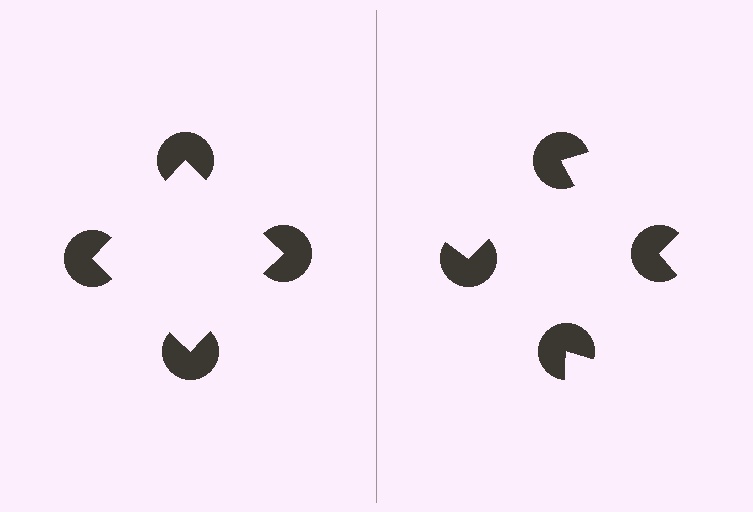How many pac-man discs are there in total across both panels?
8 — 4 on each side.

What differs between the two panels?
The pac-man discs are positioned identically on both sides; only the wedge orientations differ. On the left they align to a square; on the right they are misaligned.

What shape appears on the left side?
An illusory square.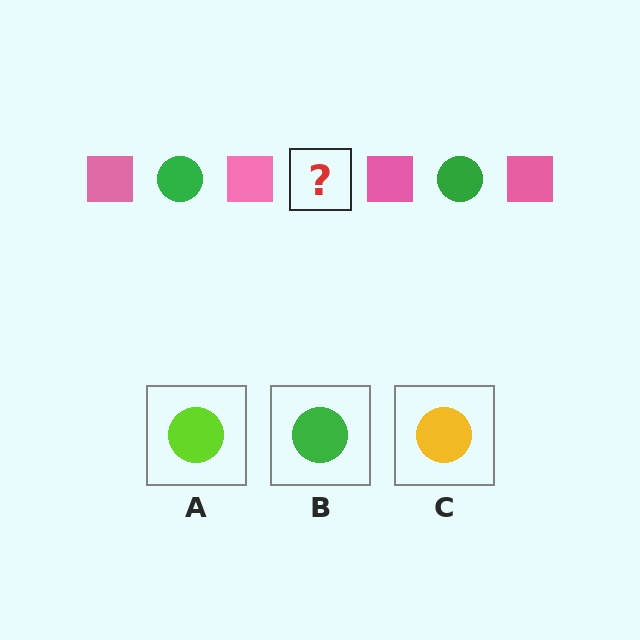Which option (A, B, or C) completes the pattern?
B.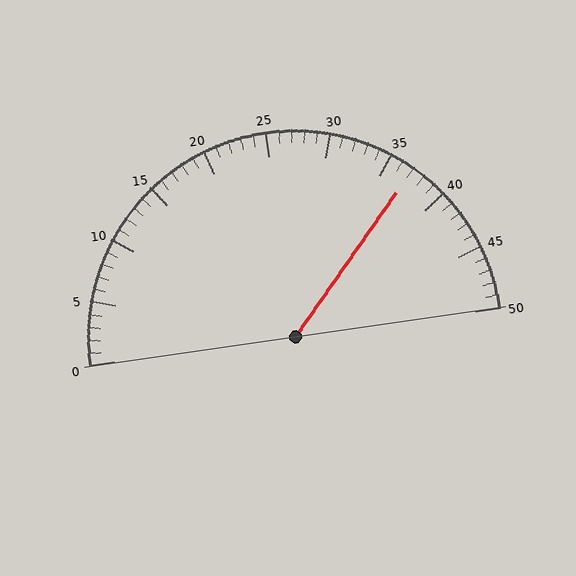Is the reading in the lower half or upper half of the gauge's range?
The reading is in the upper half of the range (0 to 50).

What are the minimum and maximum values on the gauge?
The gauge ranges from 0 to 50.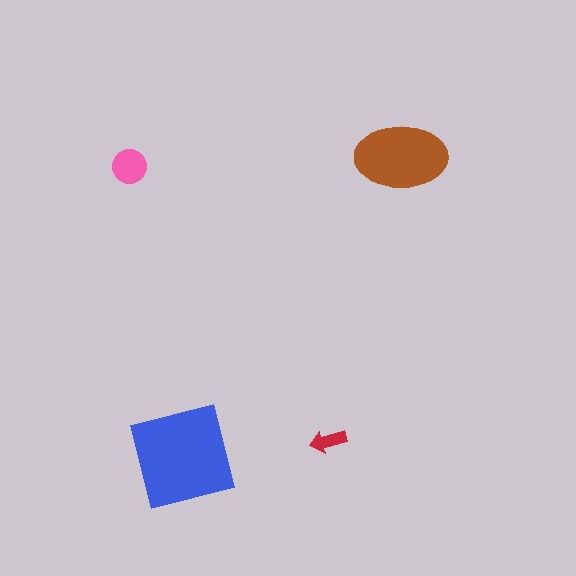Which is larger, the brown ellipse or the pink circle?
The brown ellipse.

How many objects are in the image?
There are 4 objects in the image.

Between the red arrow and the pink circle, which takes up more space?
The pink circle.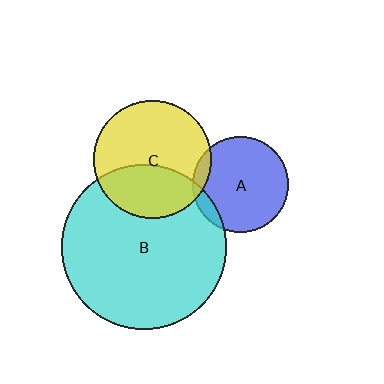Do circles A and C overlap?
Yes.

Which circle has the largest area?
Circle B (cyan).